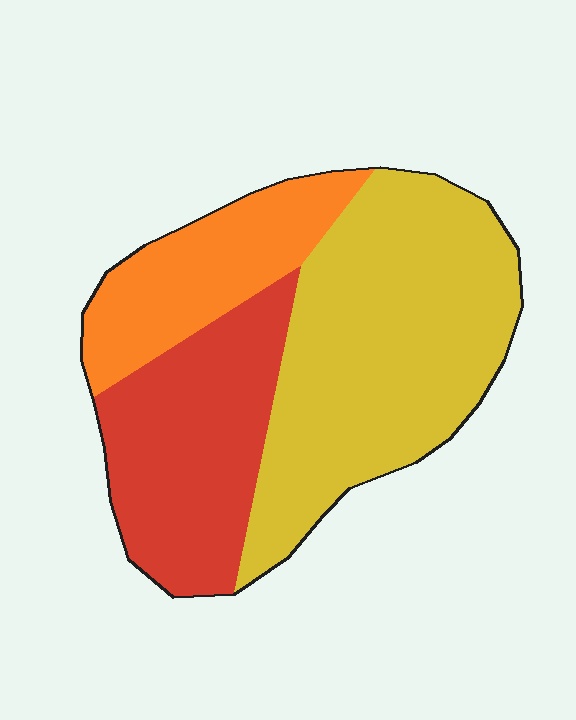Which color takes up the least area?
Orange, at roughly 20%.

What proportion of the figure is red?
Red takes up about one third (1/3) of the figure.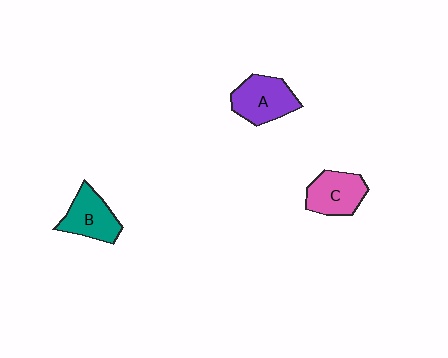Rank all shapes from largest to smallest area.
From largest to smallest: A (purple), C (pink), B (teal).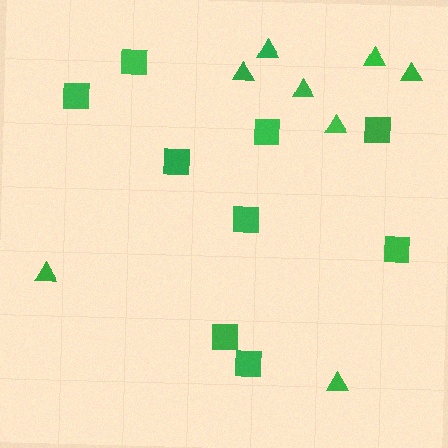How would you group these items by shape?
There are 2 groups: one group of squares (9) and one group of triangles (8).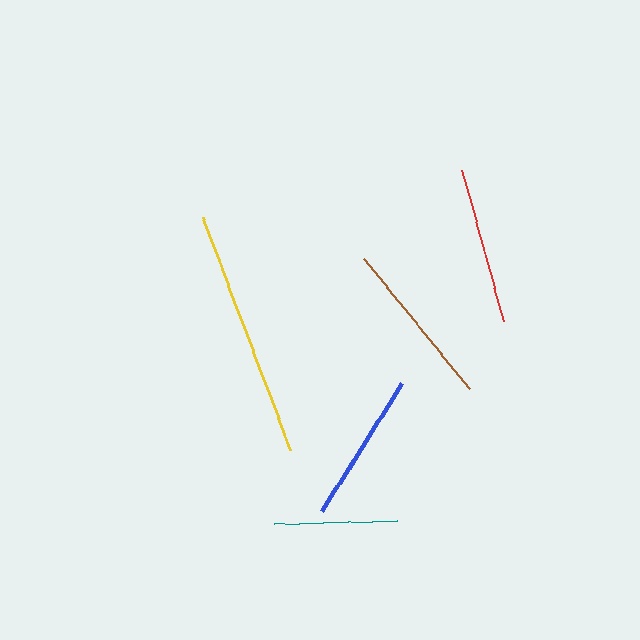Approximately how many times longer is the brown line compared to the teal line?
The brown line is approximately 1.4 times the length of the teal line.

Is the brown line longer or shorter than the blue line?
The brown line is longer than the blue line.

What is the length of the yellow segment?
The yellow segment is approximately 248 pixels long.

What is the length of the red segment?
The red segment is approximately 156 pixels long.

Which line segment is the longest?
The yellow line is the longest at approximately 248 pixels.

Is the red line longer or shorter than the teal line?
The red line is longer than the teal line.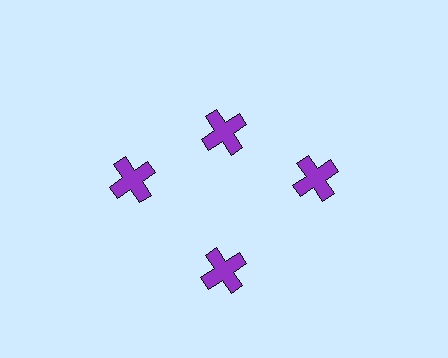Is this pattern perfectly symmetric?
No. The 4 purple crosses are arranged in a ring, but one element near the 12 o'clock position is pulled inward toward the center, breaking the 4-fold rotational symmetry.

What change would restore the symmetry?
The symmetry would be restored by moving it outward, back onto the ring so that all 4 crosses sit at equal angles and equal distance from the center.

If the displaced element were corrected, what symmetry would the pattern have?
It would have 4-fold rotational symmetry — the pattern would map onto itself every 90 degrees.